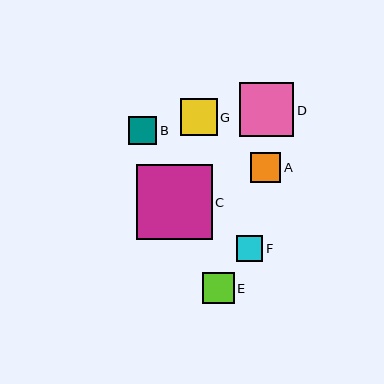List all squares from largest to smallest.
From largest to smallest: C, D, G, E, A, B, F.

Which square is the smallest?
Square F is the smallest with a size of approximately 26 pixels.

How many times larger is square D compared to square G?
Square D is approximately 1.5 times the size of square G.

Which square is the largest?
Square C is the largest with a size of approximately 76 pixels.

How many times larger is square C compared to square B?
Square C is approximately 2.7 times the size of square B.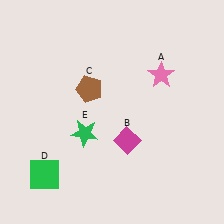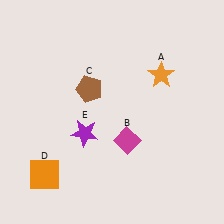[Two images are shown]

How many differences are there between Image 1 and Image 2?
There are 3 differences between the two images.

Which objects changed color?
A changed from pink to orange. D changed from green to orange. E changed from green to purple.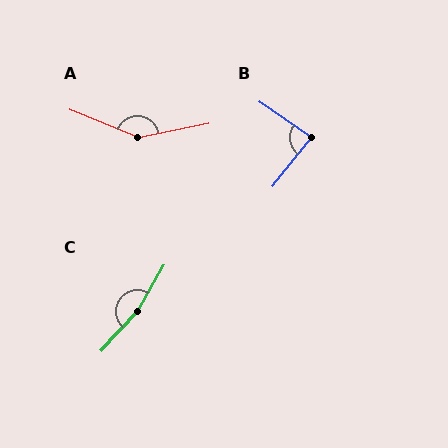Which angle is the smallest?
B, at approximately 86 degrees.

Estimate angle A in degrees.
Approximately 146 degrees.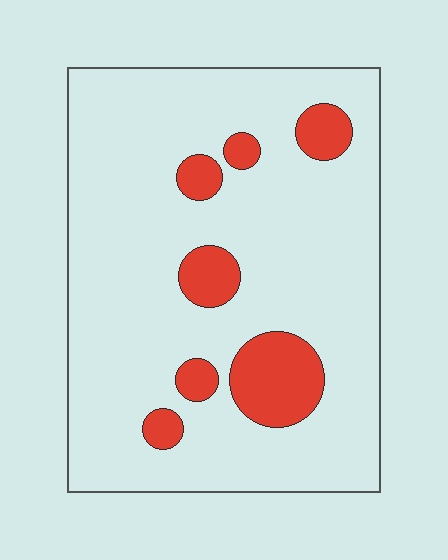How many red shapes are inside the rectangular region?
7.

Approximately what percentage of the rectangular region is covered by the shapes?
Approximately 15%.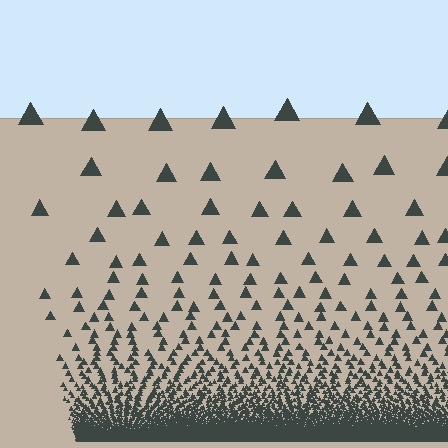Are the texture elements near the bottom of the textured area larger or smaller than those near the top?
Smaller. The gradient is inverted — elements near the bottom are smaller and denser.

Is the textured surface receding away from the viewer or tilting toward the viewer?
The surface appears to tilt toward the viewer. Texture elements get larger and sparser toward the top.